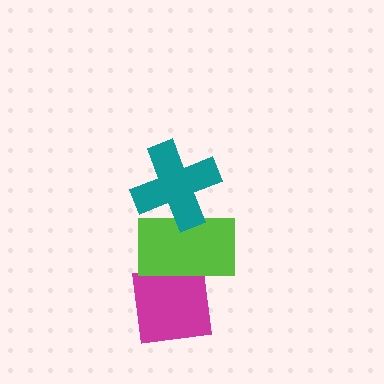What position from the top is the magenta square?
The magenta square is 3rd from the top.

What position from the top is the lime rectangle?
The lime rectangle is 2nd from the top.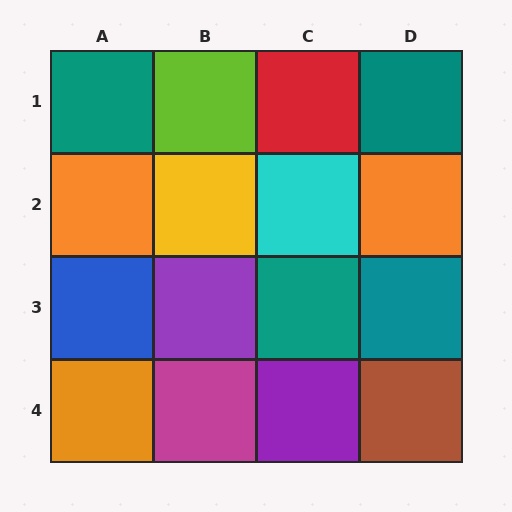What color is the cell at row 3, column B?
Purple.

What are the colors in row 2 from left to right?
Orange, yellow, cyan, orange.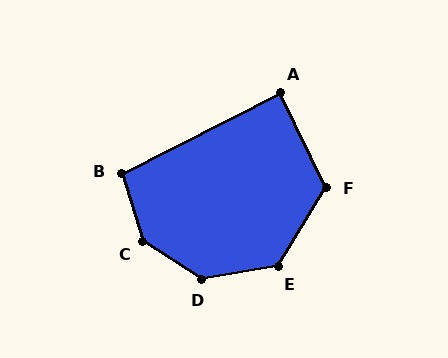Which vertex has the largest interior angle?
C, at approximately 140 degrees.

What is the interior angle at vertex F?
Approximately 123 degrees (obtuse).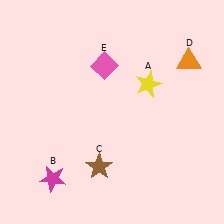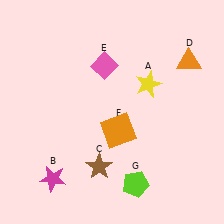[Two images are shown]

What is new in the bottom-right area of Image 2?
A lime pentagon (G) was added in the bottom-right area of Image 2.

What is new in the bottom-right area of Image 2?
An orange square (F) was added in the bottom-right area of Image 2.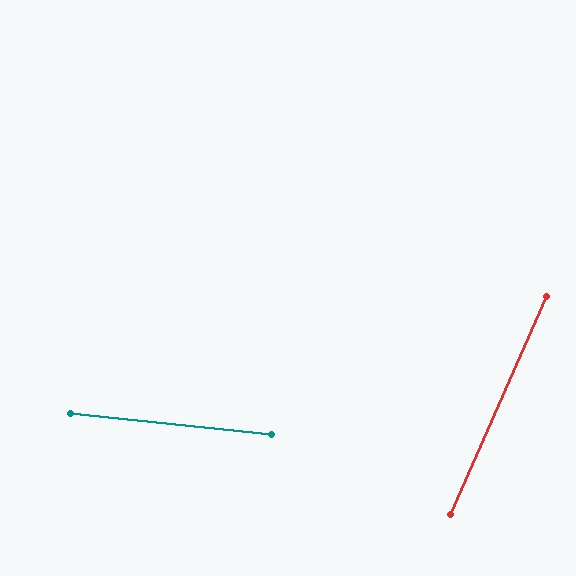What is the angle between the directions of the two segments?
Approximately 72 degrees.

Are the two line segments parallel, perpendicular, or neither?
Neither parallel nor perpendicular — they differ by about 72°.